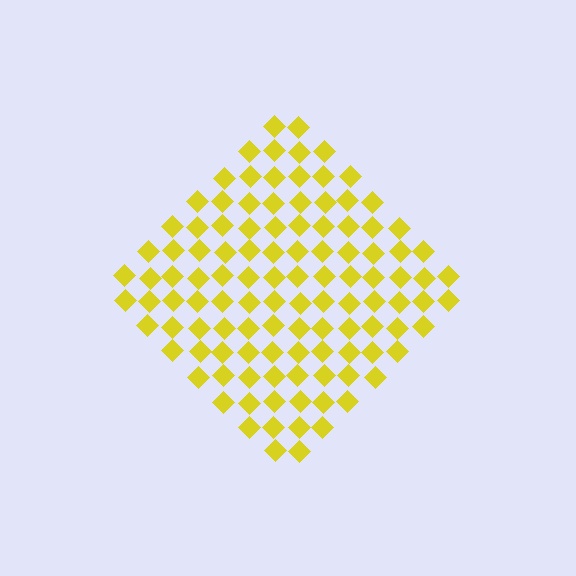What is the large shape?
The large shape is a diamond.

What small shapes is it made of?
It is made of small diamonds.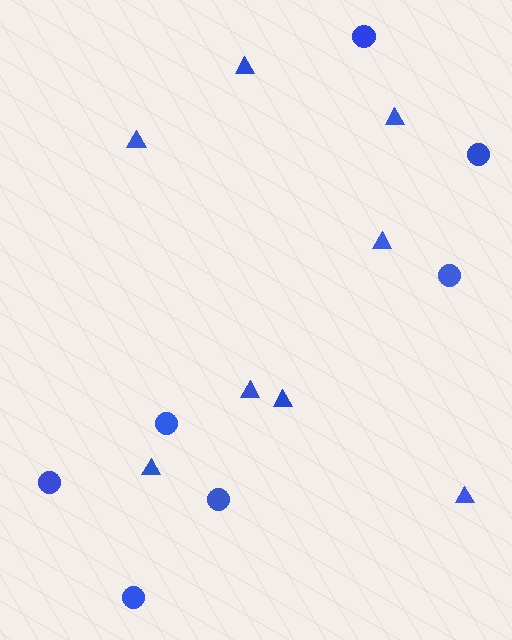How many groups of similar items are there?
There are 2 groups: one group of triangles (8) and one group of circles (7).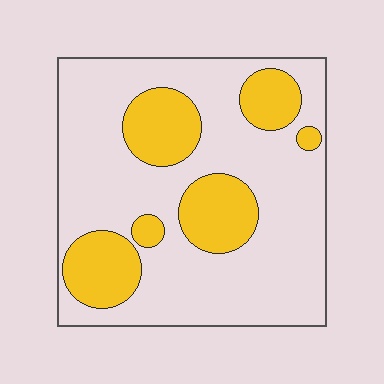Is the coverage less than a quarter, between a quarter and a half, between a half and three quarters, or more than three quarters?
Between a quarter and a half.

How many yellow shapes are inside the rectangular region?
6.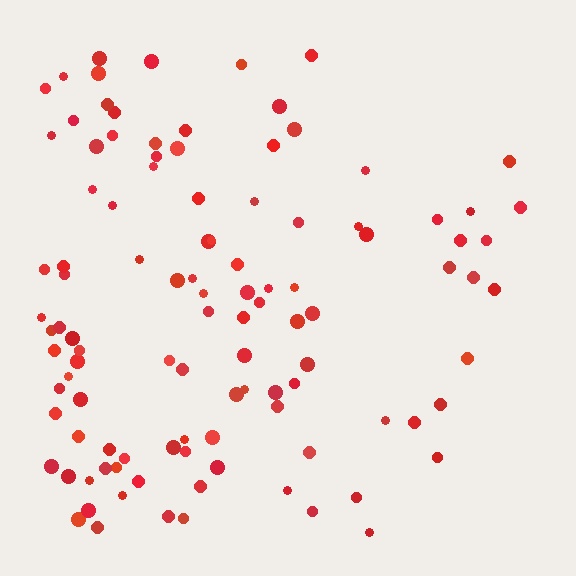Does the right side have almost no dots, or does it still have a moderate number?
Still a moderate number, just noticeably fewer than the left.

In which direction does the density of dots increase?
From right to left, with the left side densest.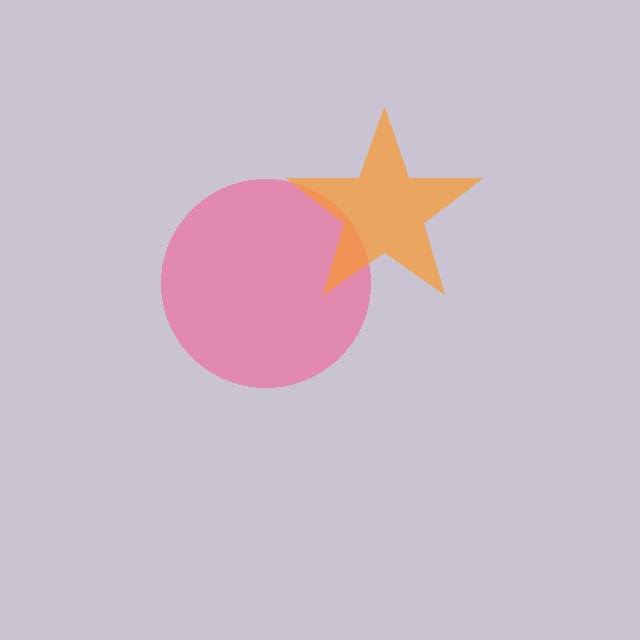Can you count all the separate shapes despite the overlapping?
Yes, there are 2 separate shapes.